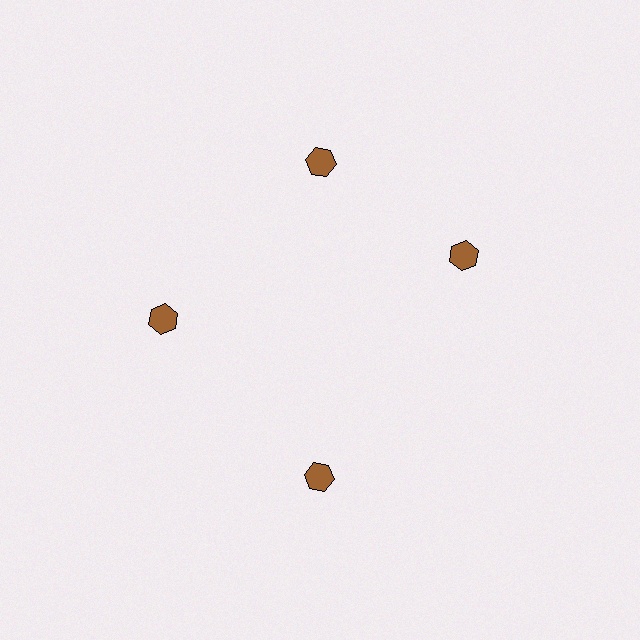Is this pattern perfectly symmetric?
No. The 4 brown hexagons are arranged in a ring, but one element near the 3 o'clock position is rotated out of alignment along the ring, breaking the 4-fold rotational symmetry.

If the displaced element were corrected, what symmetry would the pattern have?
It would have 4-fold rotational symmetry — the pattern would map onto itself every 90 degrees.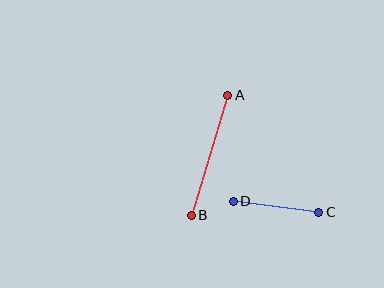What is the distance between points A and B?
The distance is approximately 126 pixels.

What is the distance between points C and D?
The distance is approximately 86 pixels.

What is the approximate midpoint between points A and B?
The midpoint is at approximately (210, 155) pixels.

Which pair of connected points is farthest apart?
Points A and B are farthest apart.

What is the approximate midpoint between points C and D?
The midpoint is at approximately (276, 207) pixels.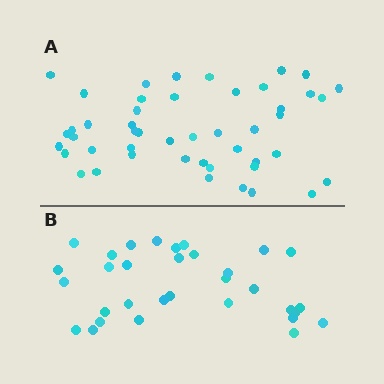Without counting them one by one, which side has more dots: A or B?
Region A (the top region) has more dots.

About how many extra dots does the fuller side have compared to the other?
Region A has approximately 15 more dots than region B.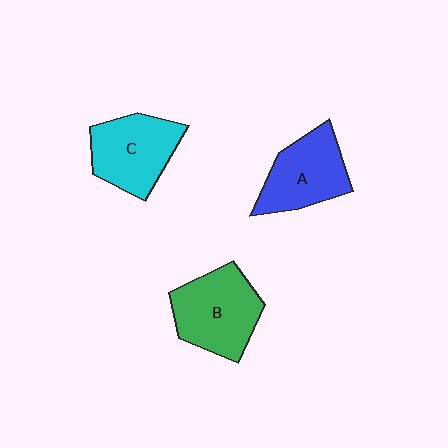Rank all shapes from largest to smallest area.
From largest to smallest: B (green), C (cyan), A (blue).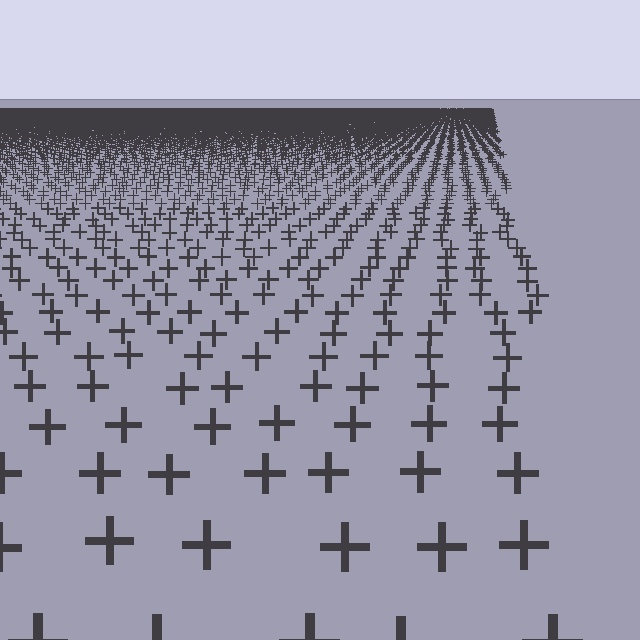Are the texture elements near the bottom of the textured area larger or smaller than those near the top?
Larger. Near the bottom, elements are closer to the viewer and appear at a bigger on-screen size.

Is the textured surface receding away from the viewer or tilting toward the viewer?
The surface is receding away from the viewer. Texture elements get smaller and denser toward the top.